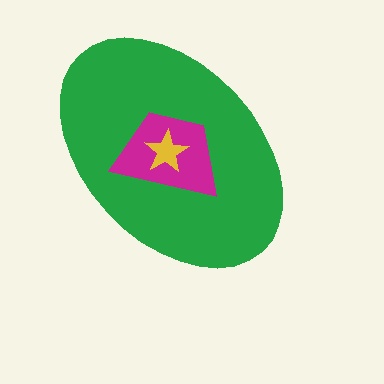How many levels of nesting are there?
3.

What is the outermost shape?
The green ellipse.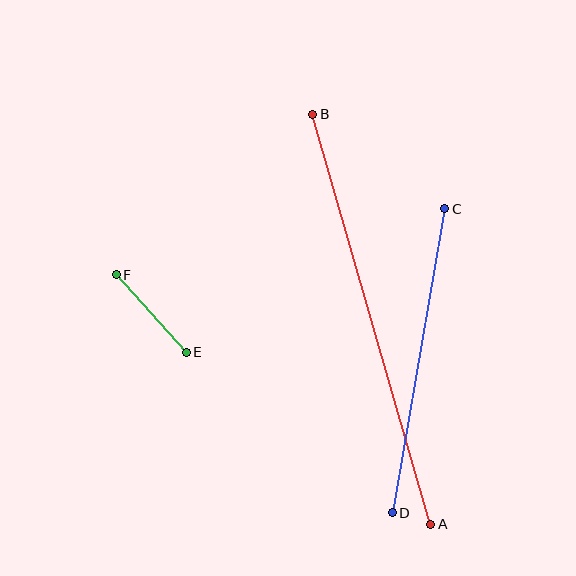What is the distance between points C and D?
The distance is approximately 309 pixels.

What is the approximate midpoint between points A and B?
The midpoint is at approximately (372, 319) pixels.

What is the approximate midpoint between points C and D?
The midpoint is at approximately (419, 361) pixels.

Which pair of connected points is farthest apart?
Points A and B are farthest apart.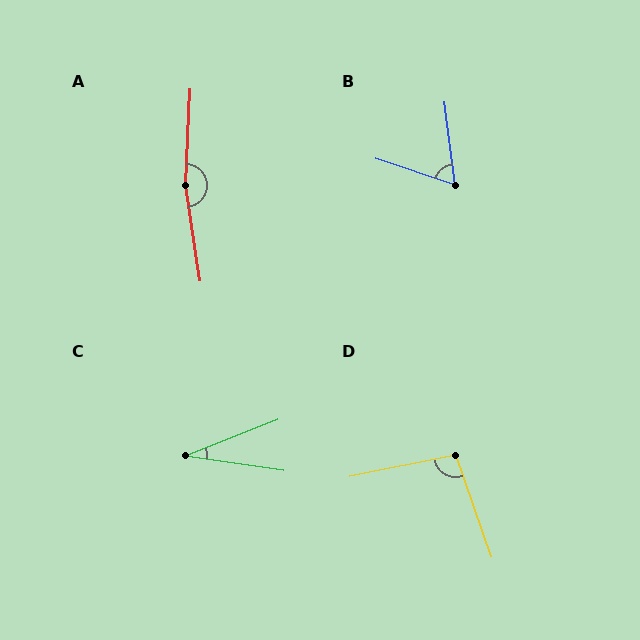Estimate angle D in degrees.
Approximately 97 degrees.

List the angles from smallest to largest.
C (30°), B (64°), D (97°), A (168°).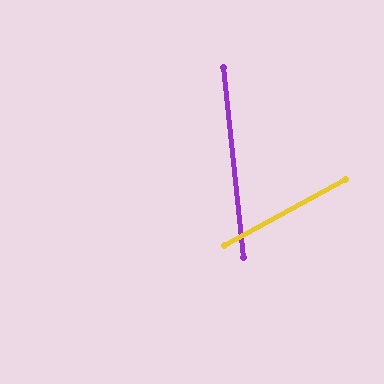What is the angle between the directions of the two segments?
Approximately 67 degrees.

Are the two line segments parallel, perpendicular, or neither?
Neither parallel nor perpendicular — they differ by about 67°.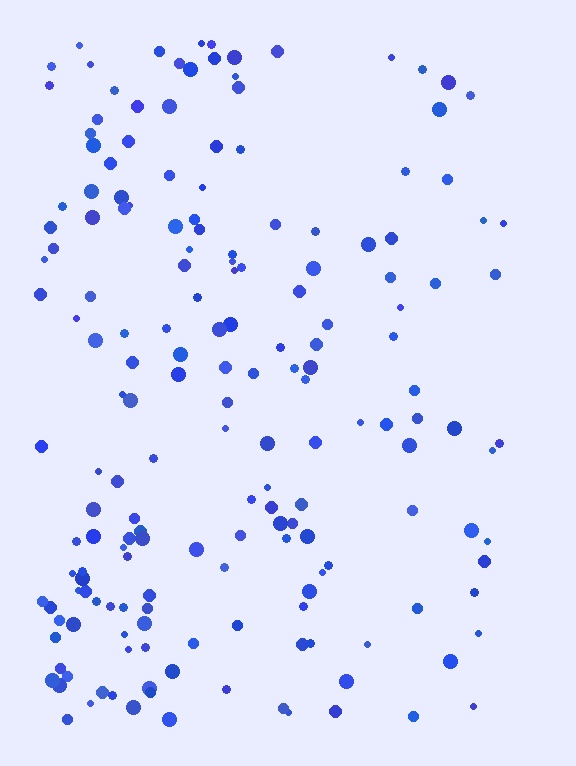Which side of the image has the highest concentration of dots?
The left.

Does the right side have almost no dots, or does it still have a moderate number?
Still a moderate number, just noticeably fewer than the left.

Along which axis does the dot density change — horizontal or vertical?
Horizontal.